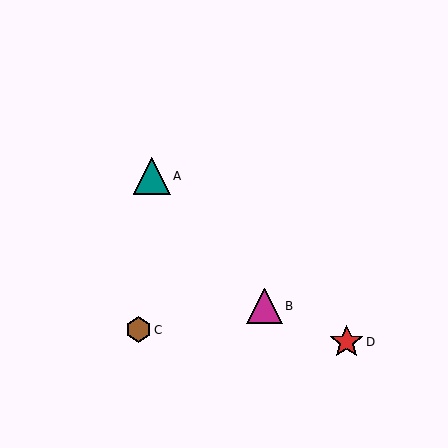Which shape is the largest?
The teal triangle (labeled A) is the largest.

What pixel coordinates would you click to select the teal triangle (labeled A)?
Click at (152, 176) to select the teal triangle A.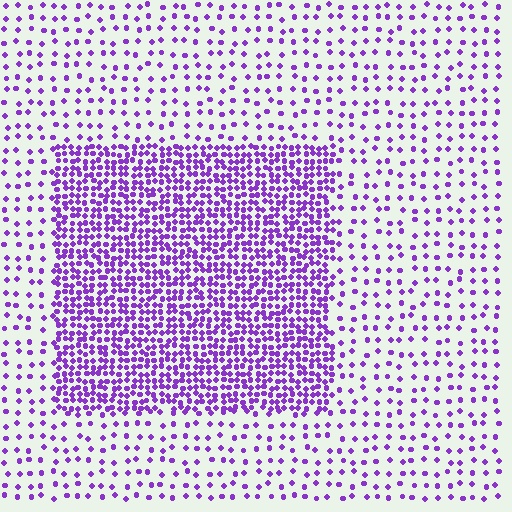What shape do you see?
I see a rectangle.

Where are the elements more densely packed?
The elements are more densely packed inside the rectangle boundary.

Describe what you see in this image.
The image contains small purple elements arranged at two different densities. A rectangle-shaped region is visible where the elements are more densely packed than the surrounding area.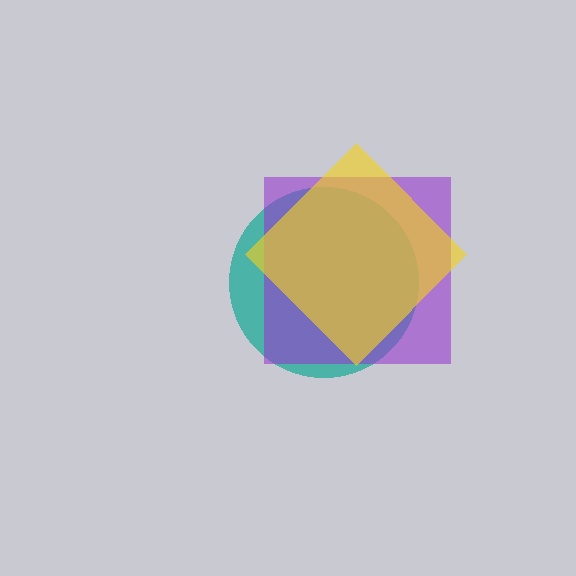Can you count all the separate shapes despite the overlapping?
Yes, there are 3 separate shapes.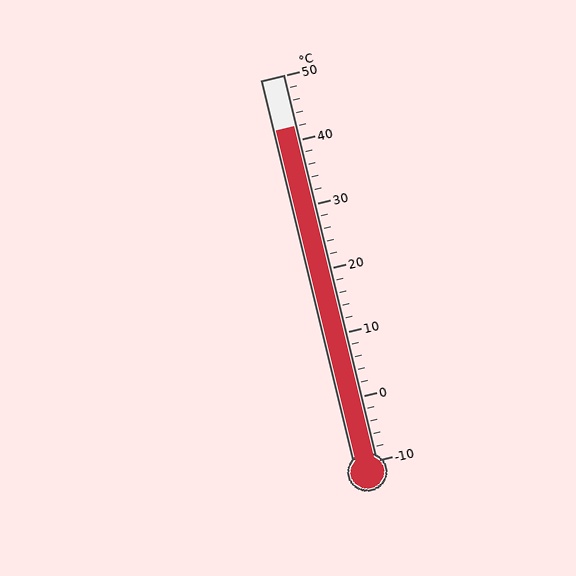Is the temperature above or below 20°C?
The temperature is above 20°C.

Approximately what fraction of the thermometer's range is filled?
The thermometer is filled to approximately 85% of its range.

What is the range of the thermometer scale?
The thermometer scale ranges from -10°C to 50°C.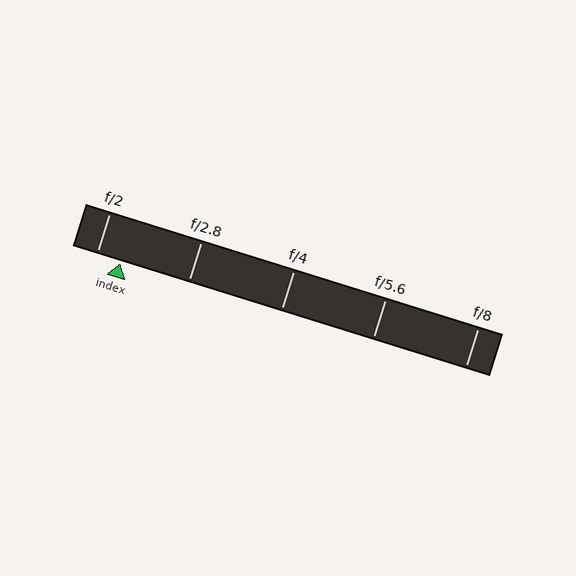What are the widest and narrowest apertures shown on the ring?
The widest aperture shown is f/2 and the narrowest is f/8.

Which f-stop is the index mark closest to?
The index mark is closest to f/2.